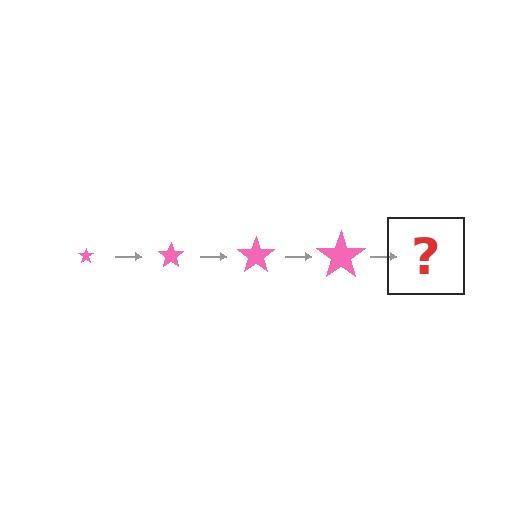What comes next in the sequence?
The next element should be a pink star, larger than the previous one.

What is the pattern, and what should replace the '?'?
The pattern is that the star gets progressively larger each step. The '?' should be a pink star, larger than the previous one.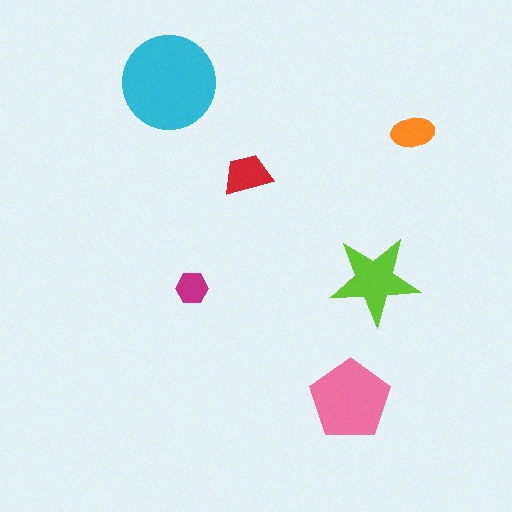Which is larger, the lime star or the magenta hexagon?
The lime star.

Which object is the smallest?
The magenta hexagon.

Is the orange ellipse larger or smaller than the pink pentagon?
Smaller.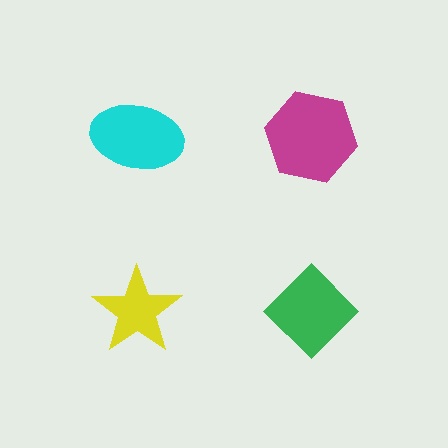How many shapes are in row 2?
2 shapes.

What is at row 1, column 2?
A magenta hexagon.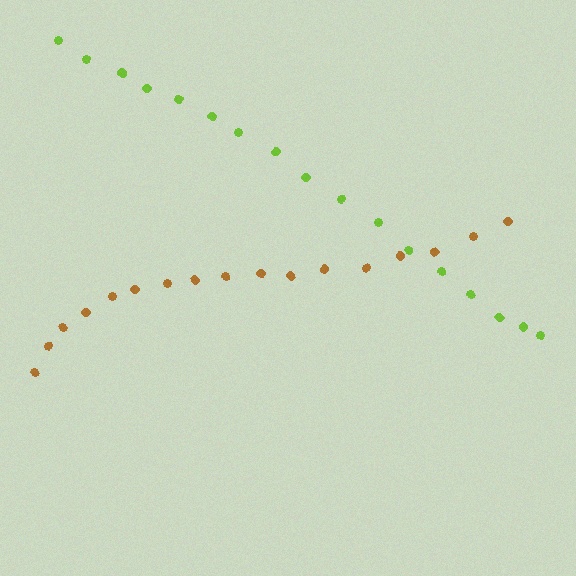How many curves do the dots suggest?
There are 2 distinct paths.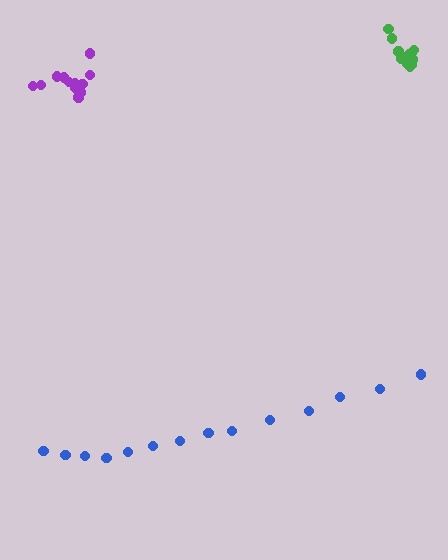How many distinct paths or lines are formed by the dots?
There are 3 distinct paths.